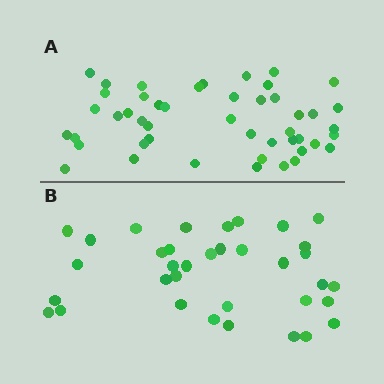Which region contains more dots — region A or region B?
Region A (the top region) has more dots.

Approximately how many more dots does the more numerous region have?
Region A has roughly 12 or so more dots than region B.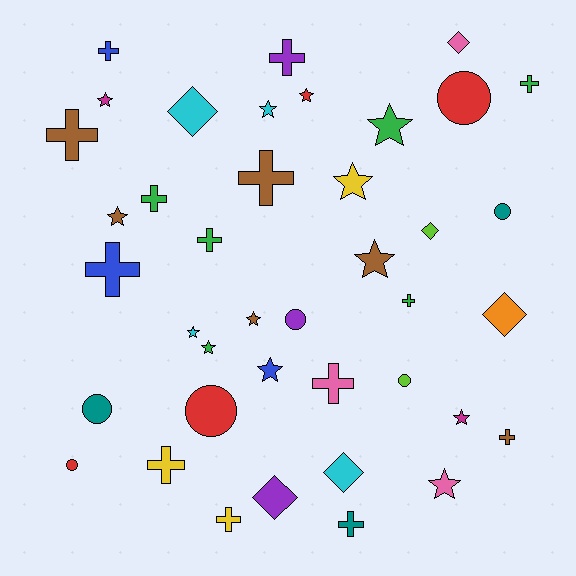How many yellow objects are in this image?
There are 3 yellow objects.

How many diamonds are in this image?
There are 6 diamonds.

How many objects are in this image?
There are 40 objects.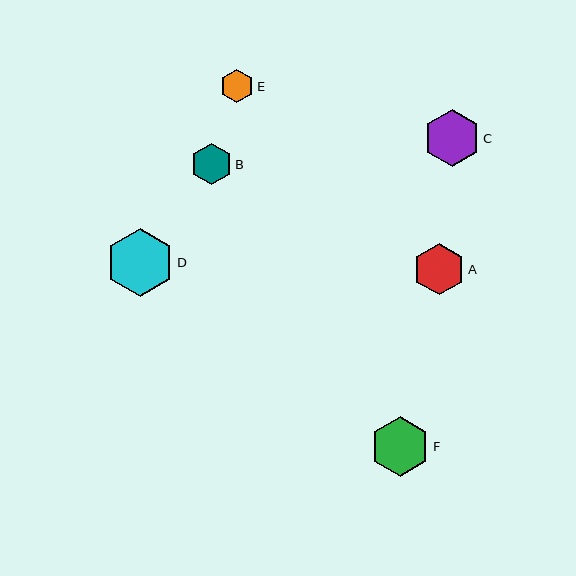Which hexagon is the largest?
Hexagon D is the largest with a size of approximately 68 pixels.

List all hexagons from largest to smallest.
From largest to smallest: D, F, C, A, B, E.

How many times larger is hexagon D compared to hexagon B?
Hexagon D is approximately 1.7 times the size of hexagon B.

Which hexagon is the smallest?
Hexagon E is the smallest with a size of approximately 34 pixels.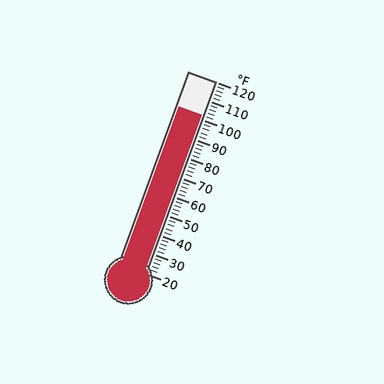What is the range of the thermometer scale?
The thermometer scale ranges from 20°F to 120°F.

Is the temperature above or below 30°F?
The temperature is above 30°F.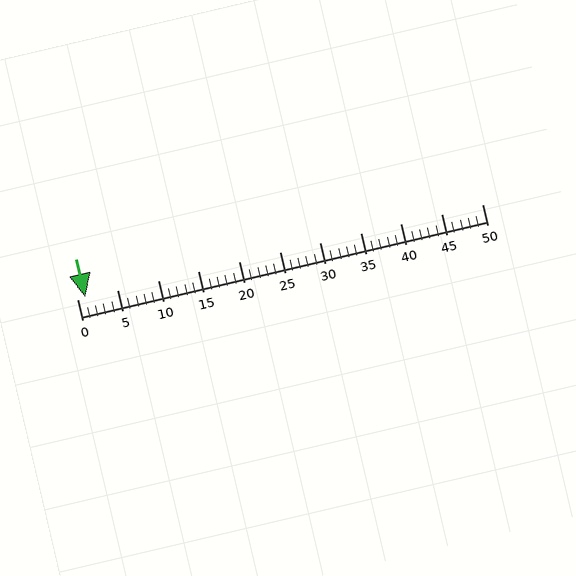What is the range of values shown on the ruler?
The ruler shows values from 0 to 50.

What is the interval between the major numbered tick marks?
The major tick marks are spaced 5 units apart.